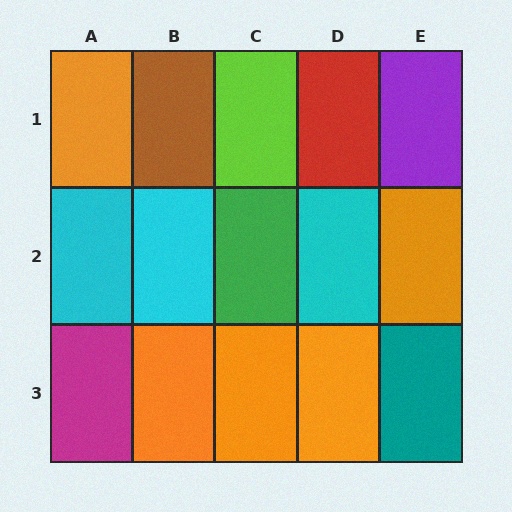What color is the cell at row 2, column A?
Cyan.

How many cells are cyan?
3 cells are cyan.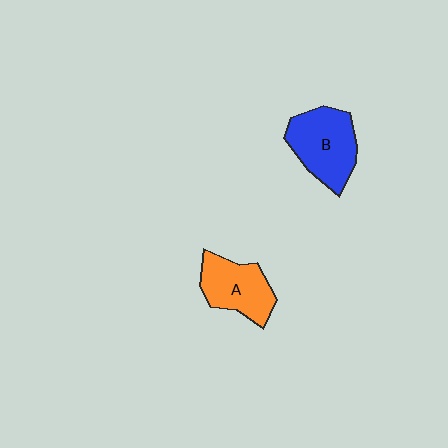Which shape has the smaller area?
Shape A (orange).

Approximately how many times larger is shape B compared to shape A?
Approximately 1.2 times.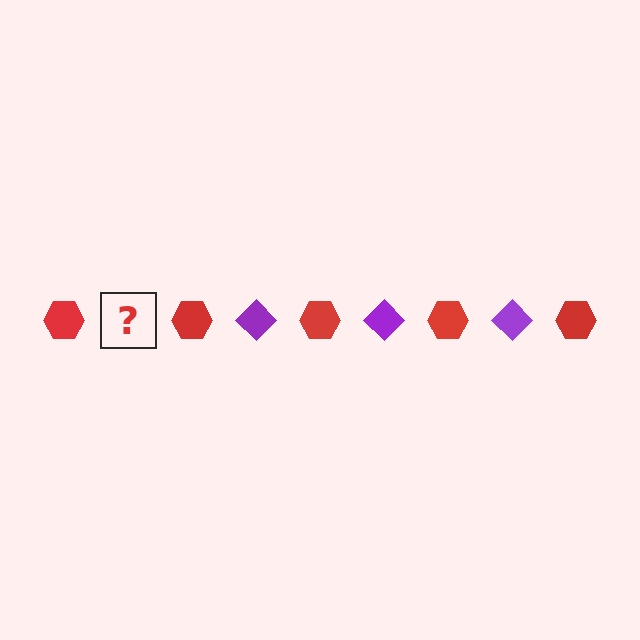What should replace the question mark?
The question mark should be replaced with a purple diamond.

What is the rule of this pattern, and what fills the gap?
The rule is that the pattern alternates between red hexagon and purple diamond. The gap should be filled with a purple diamond.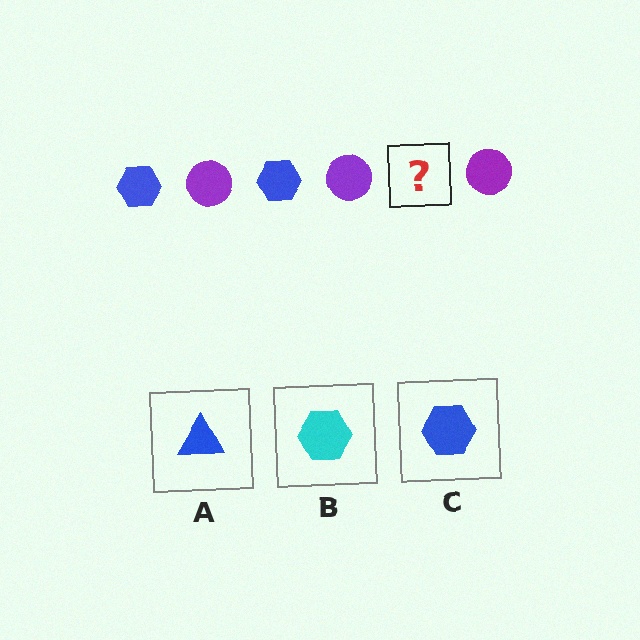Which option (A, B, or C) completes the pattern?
C.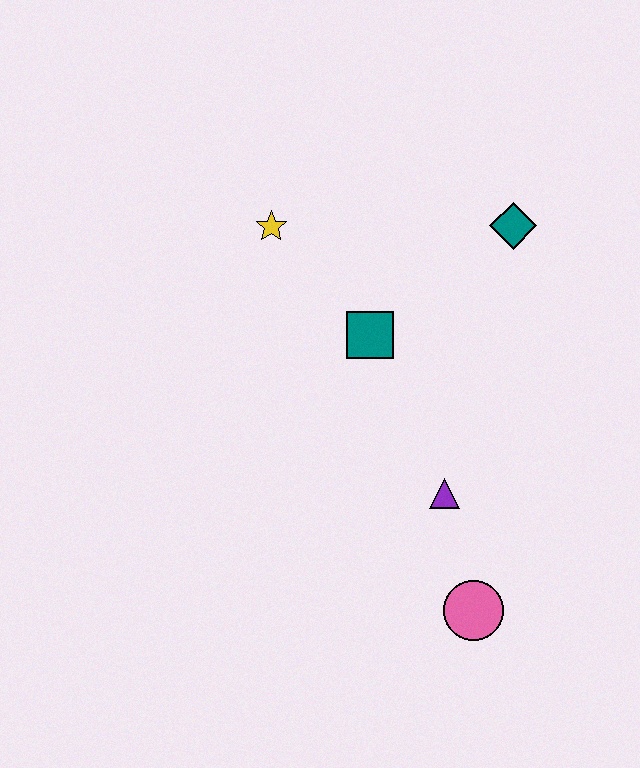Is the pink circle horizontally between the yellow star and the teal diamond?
Yes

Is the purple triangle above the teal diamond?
No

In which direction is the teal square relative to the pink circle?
The teal square is above the pink circle.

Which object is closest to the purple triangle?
The pink circle is closest to the purple triangle.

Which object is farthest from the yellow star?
The pink circle is farthest from the yellow star.